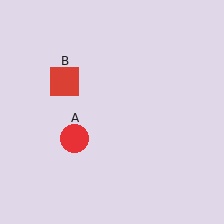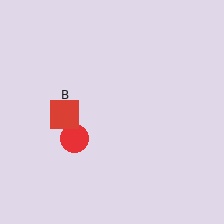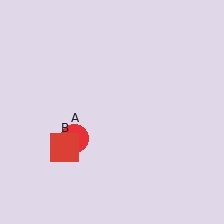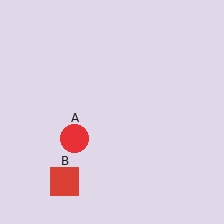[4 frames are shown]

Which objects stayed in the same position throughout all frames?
Red circle (object A) remained stationary.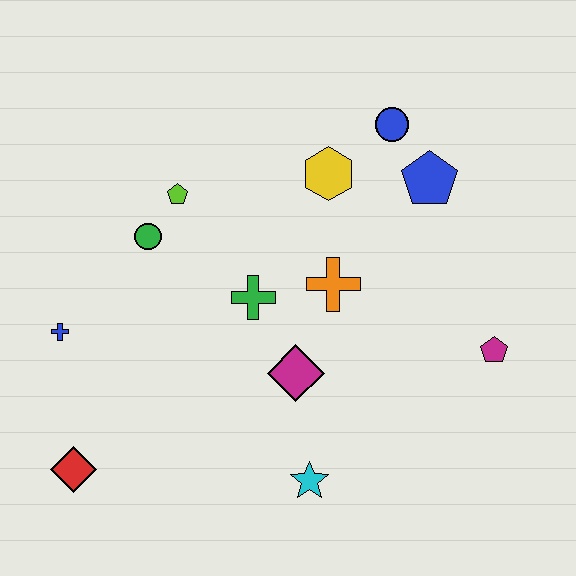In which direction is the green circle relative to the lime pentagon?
The green circle is below the lime pentagon.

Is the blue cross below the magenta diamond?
No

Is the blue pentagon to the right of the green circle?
Yes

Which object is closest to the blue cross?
The green circle is closest to the blue cross.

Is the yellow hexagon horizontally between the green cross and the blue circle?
Yes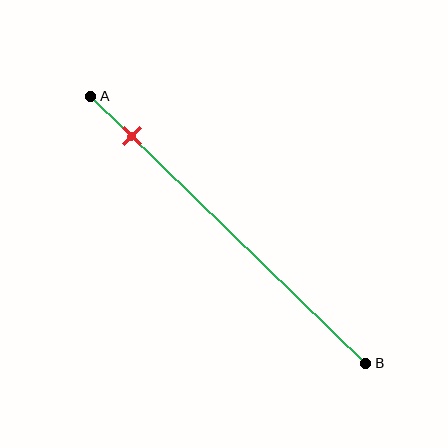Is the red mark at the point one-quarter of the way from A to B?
No, the mark is at about 15% from A, not at the 25% one-quarter point.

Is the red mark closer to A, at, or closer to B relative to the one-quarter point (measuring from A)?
The red mark is closer to point A than the one-quarter point of segment AB.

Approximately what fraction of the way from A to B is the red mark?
The red mark is approximately 15% of the way from A to B.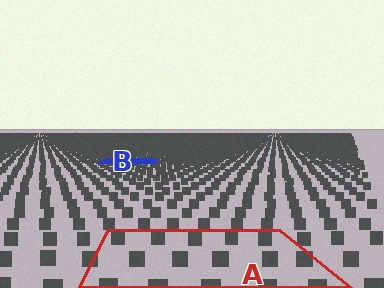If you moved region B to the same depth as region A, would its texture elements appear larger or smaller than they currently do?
They would appear larger. At a closer depth, the same texture elements are projected at a bigger on-screen size.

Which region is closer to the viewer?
Region A is closer. The texture elements there are larger and more spread out.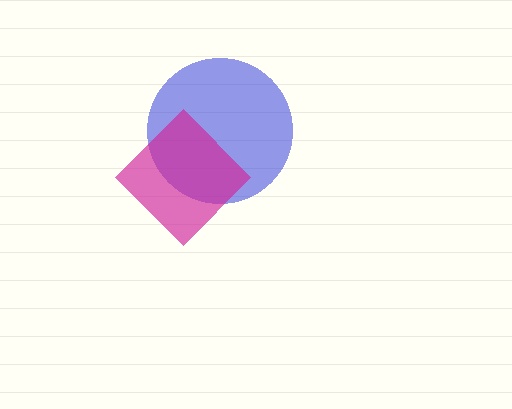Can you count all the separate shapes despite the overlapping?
Yes, there are 2 separate shapes.